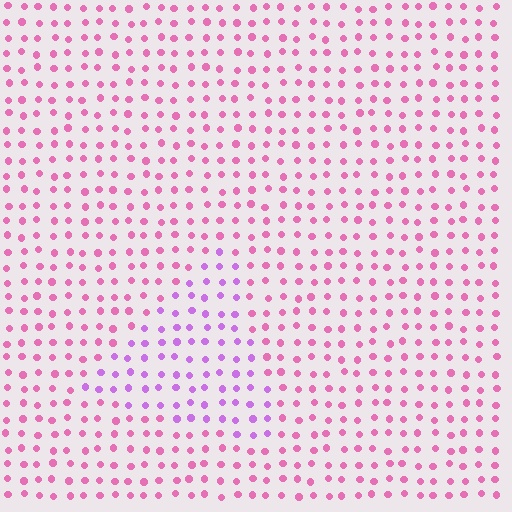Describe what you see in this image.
The image is filled with small pink elements in a uniform arrangement. A triangle-shaped region is visible where the elements are tinted to a slightly different hue, forming a subtle color boundary.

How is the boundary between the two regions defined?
The boundary is defined purely by a slight shift in hue (about 39 degrees). Spacing, size, and orientation are identical on both sides.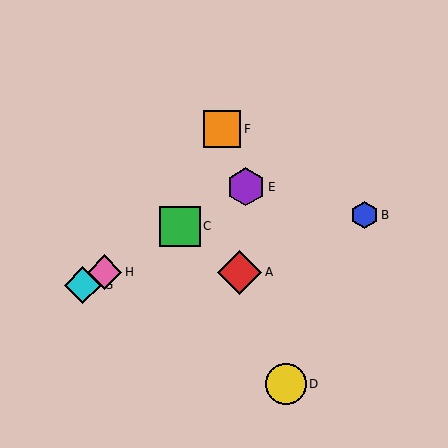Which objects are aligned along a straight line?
Objects C, E, G, H are aligned along a straight line.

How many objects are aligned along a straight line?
4 objects (C, E, G, H) are aligned along a straight line.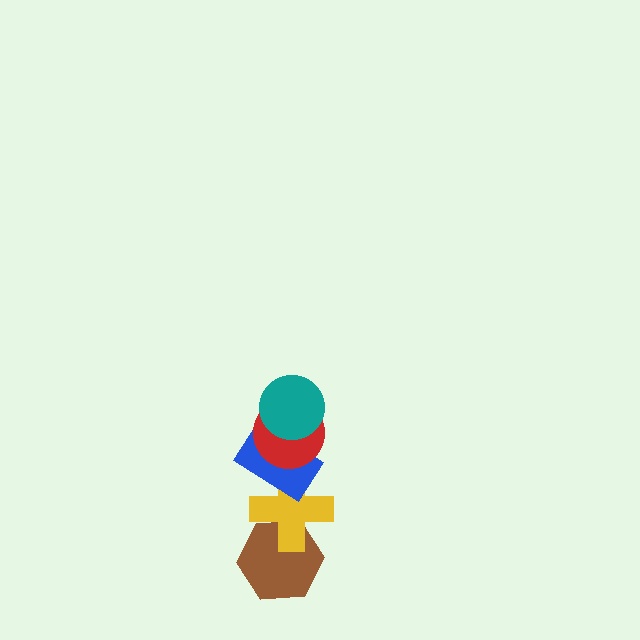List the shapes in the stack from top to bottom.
From top to bottom: the teal circle, the red circle, the blue rectangle, the yellow cross, the brown hexagon.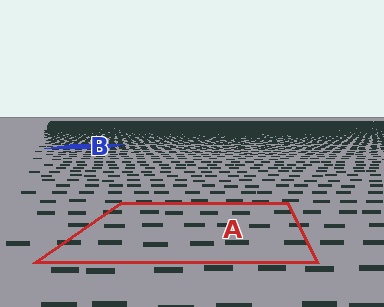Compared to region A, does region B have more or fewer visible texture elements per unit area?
Region B has more texture elements per unit area — they are packed more densely because it is farther away.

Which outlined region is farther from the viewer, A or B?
Region B is farther from the viewer — the texture elements inside it appear smaller and more densely packed.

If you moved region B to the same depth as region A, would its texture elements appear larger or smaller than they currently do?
They would appear larger. At a closer depth, the same texture elements are projected at a bigger on-screen size.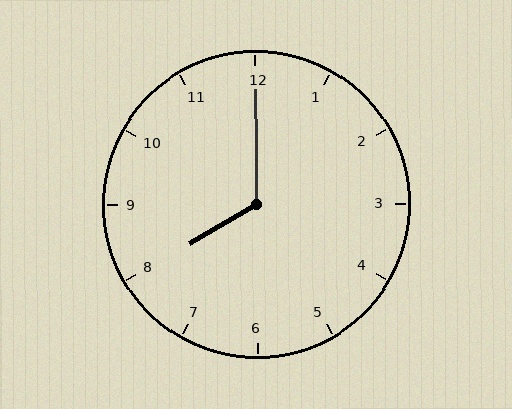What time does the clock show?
8:00.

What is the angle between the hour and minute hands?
Approximately 120 degrees.